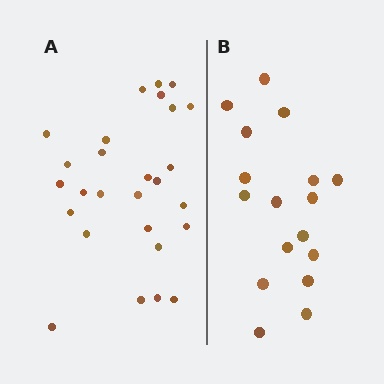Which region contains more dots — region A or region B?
Region A (the left region) has more dots.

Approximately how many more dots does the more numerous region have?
Region A has roughly 10 or so more dots than region B.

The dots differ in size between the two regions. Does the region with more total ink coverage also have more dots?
No. Region B has more total ink coverage because its dots are larger, but region A actually contains more individual dots. Total area can be misleading — the number of items is what matters here.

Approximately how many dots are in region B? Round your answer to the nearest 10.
About 20 dots. (The exact count is 17, which rounds to 20.)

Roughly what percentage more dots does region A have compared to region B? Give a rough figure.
About 60% more.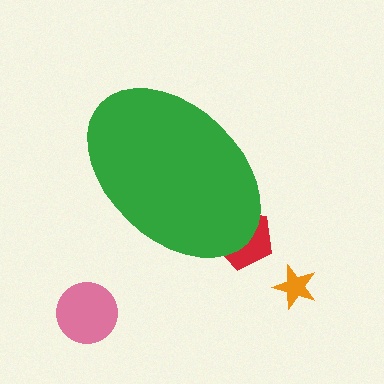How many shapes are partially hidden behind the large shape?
1 shape is partially hidden.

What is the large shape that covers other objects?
A green ellipse.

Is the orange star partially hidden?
No, the orange star is fully visible.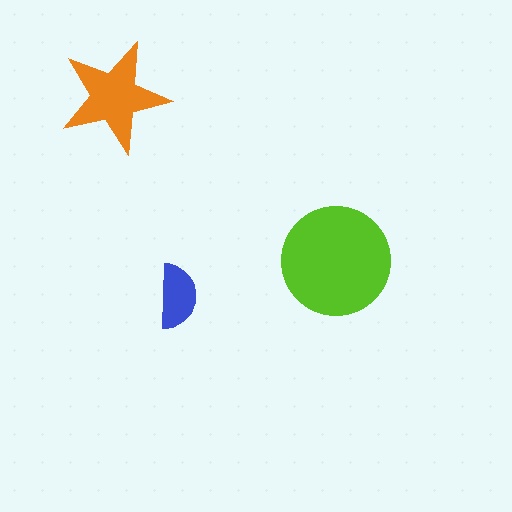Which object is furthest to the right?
The lime circle is rightmost.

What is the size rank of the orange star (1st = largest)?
2nd.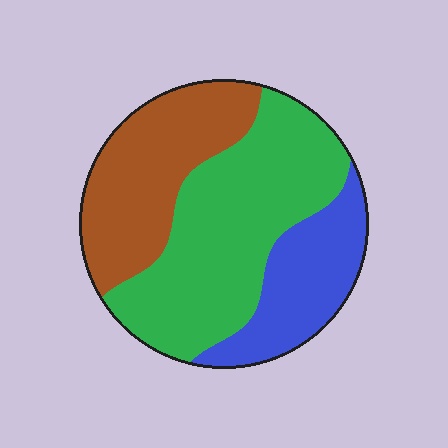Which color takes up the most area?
Green, at roughly 45%.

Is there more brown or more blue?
Brown.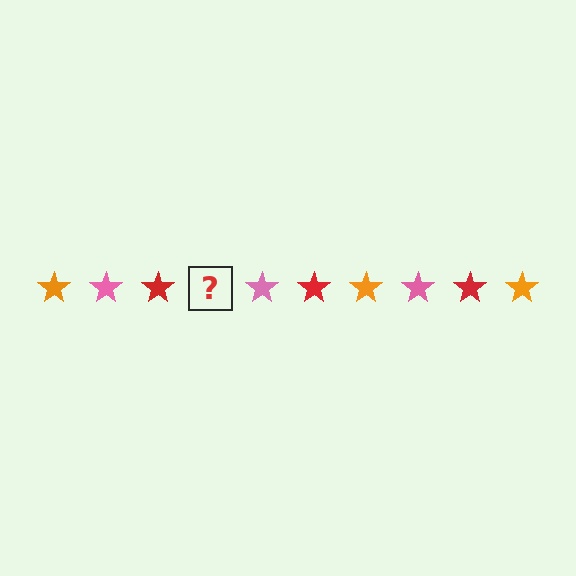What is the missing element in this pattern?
The missing element is an orange star.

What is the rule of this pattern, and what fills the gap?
The rule is that the pattern cycles through orange, pink, red stars. The gap should be filled with an orange star.